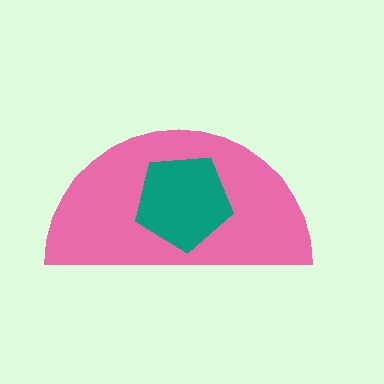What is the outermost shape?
The pink semicircle.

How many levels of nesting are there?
2.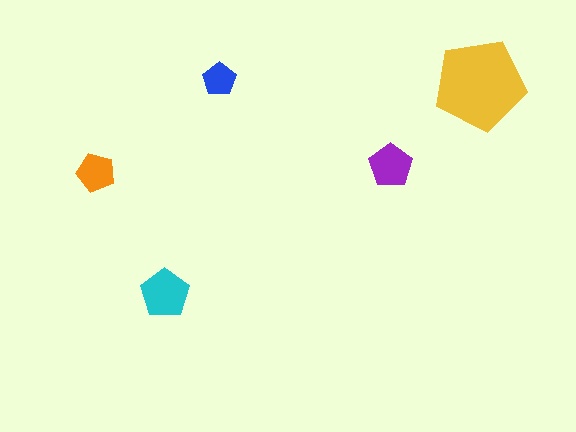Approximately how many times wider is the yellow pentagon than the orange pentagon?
About 2.5 times wider.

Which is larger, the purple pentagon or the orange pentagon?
The purple one.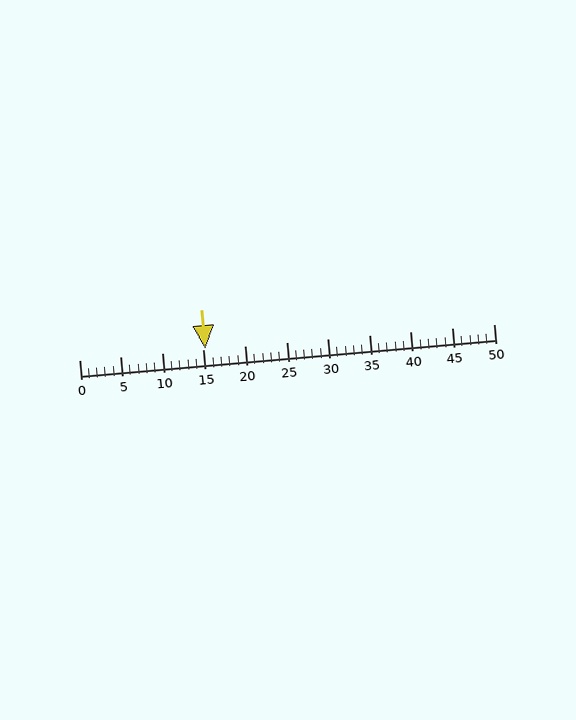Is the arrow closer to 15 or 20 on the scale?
The arrow is closer to 15.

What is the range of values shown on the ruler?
The ruler shows values from 0 to 50.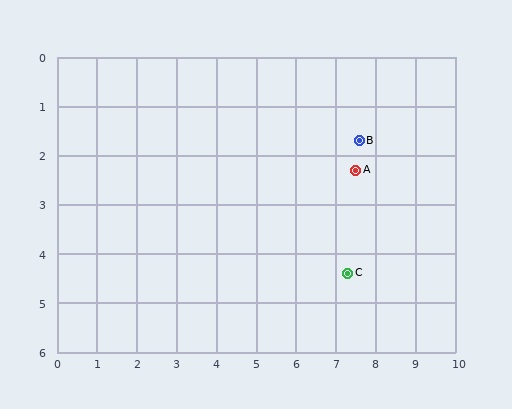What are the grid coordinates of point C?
Point C is at approximately (7.3, 4.4).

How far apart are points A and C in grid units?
Points A and C are about 2.1 grid units apart.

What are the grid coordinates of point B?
Point B is at approximately (7.6, 1.7).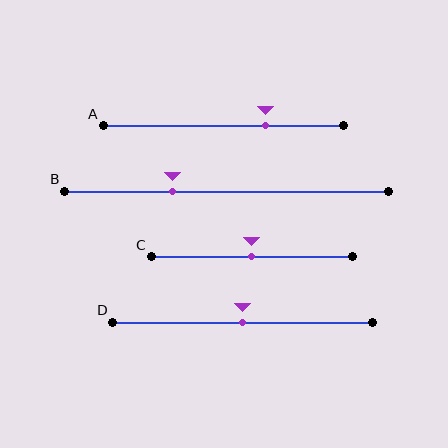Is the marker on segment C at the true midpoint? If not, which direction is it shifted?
Yes, the marker on segment C is at the true midpoint.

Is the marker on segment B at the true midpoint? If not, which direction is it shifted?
No, the marker on segment B is shifted to the left by about 17% of the segment length.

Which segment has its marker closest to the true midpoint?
Segment C has its marker closest to the true midpoint.